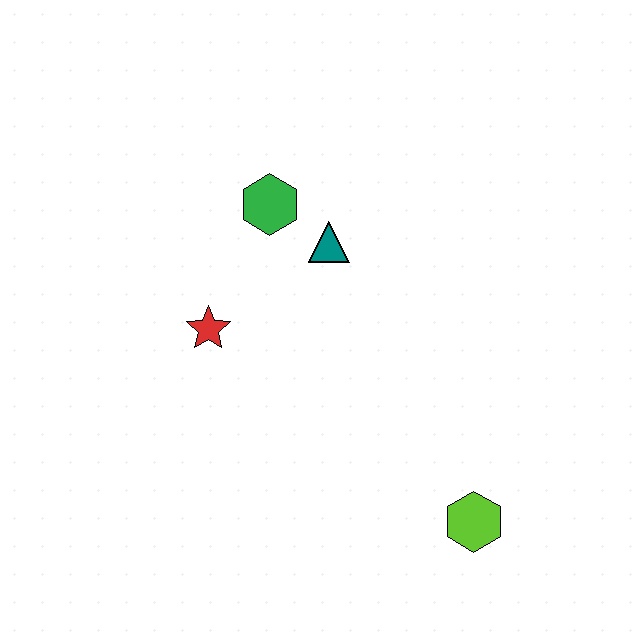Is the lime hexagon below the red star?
Yes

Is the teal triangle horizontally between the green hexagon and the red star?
No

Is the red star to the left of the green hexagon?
Yes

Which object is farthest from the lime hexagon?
The green hexagon is farthest from the lime hexagon.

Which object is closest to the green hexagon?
The teal triangle is closest to the green hexagon.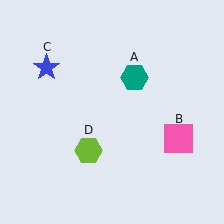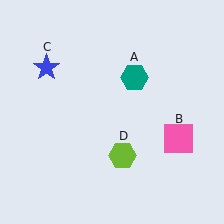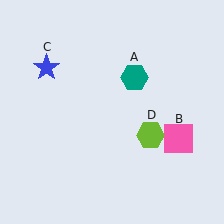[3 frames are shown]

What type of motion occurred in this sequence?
The lime hexagon (object D) rotated counterclockwise around the center of the scene.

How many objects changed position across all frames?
1 object changed position: lime hexagon (object D).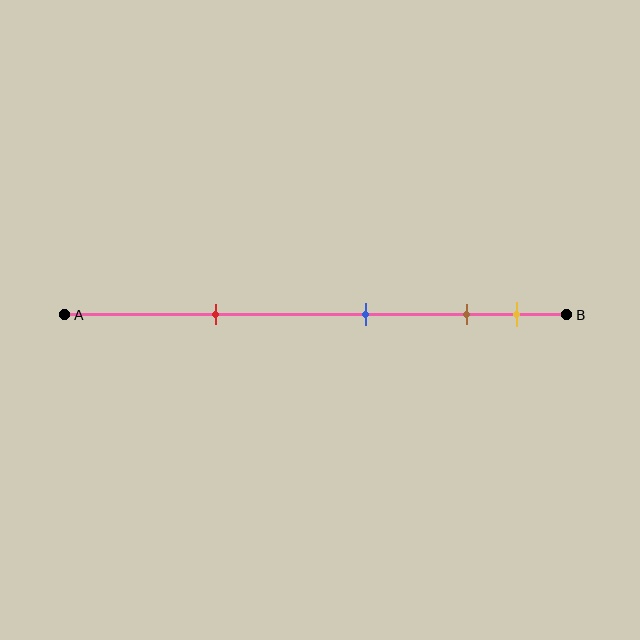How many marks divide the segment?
There are 4 marks dividing the segment.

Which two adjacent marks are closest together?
The brown and yellow marks are the closest adjacent pair.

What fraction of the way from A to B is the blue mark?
The blue mark is approximately 60% (0.6) of the way from A to B.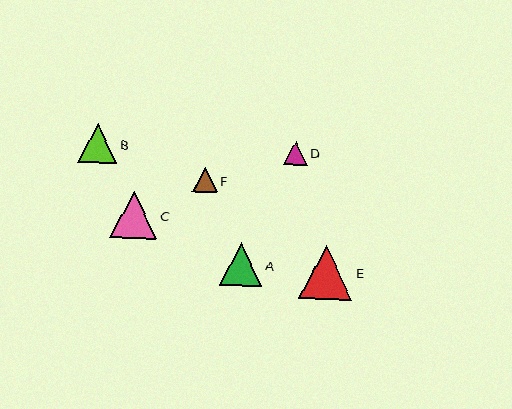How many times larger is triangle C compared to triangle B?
Triangle C is approximately 1.2 times the size of triangle B.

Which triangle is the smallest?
Triangle D is the smallest with a size of approximately 24 pixels.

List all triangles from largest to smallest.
From largest to smallest: E, C, A, B, F, D.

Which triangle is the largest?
Triangle E is the largest with a size of approximately 54 pixels.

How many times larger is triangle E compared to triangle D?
Triangle E is approximately 2.2 times the size of triangle D.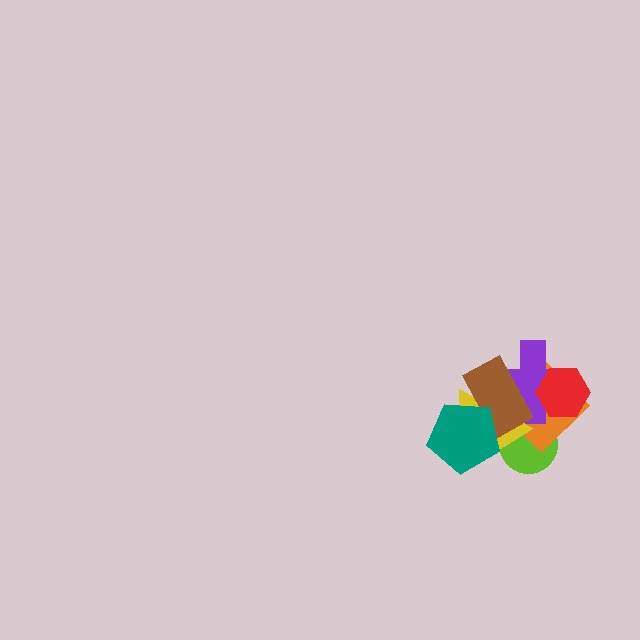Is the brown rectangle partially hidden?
Yes, it is partially covered by another shape.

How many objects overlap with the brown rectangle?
5 objects overlap with the brown rectangle.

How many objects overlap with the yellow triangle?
5 objects overlap with the yellow triangle.